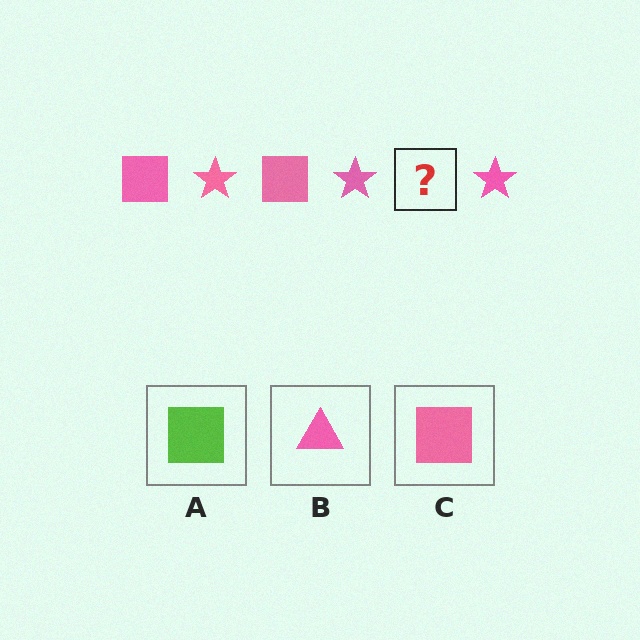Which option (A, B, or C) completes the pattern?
C.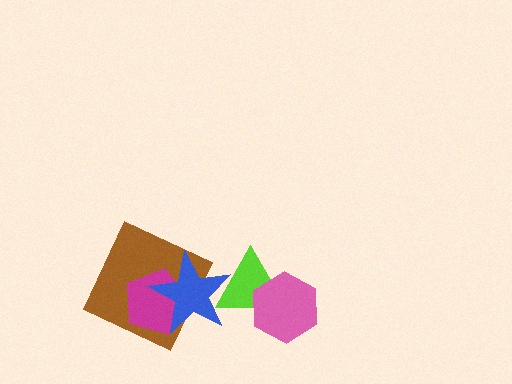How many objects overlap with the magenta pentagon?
2 objects overlap with the magenta pentagon.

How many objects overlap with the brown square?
2 objects overlap with the brown square.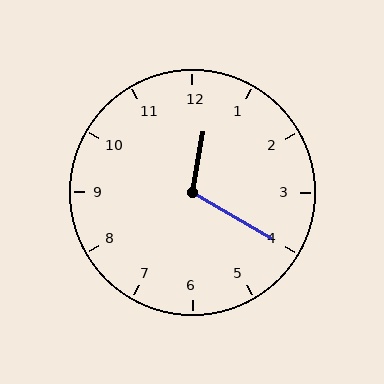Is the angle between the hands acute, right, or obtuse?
It is obtuse.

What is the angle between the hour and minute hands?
Approximately 110 degrees.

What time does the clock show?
12:20.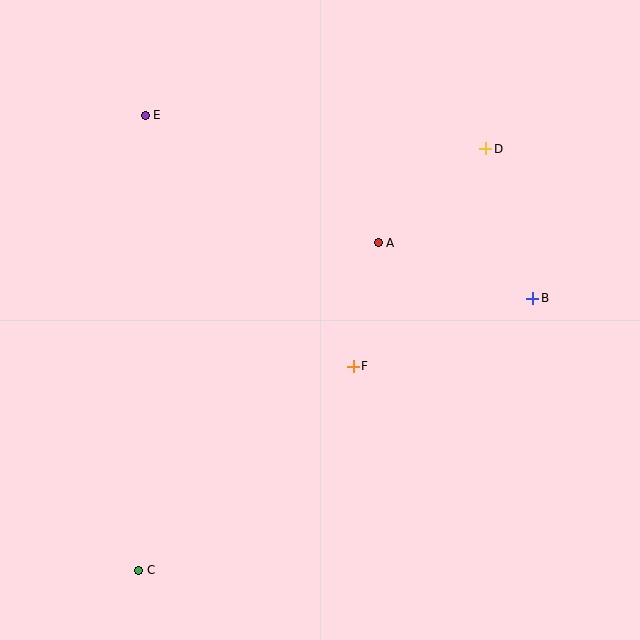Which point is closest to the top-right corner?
Point D is closest to the top-right corner.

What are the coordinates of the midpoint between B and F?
The midpoint between B and F is at (443, 332).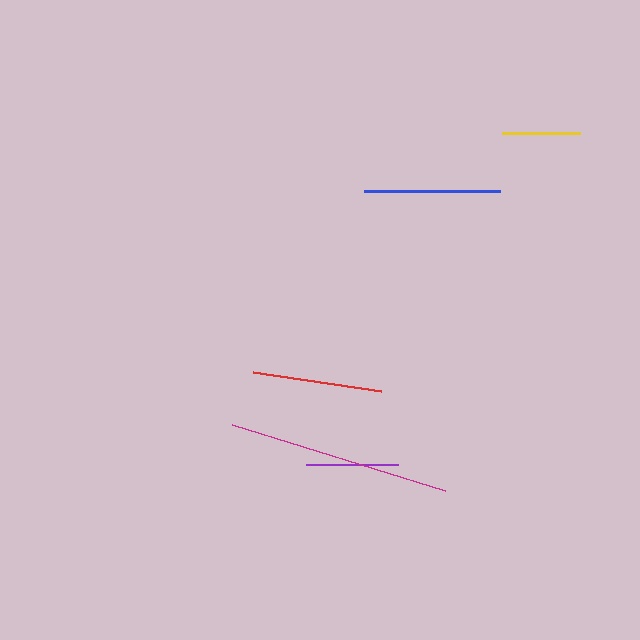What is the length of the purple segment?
The purple segment is approximately 91 pixels long.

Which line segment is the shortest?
The yellow line is the shortest at approximately 78 pixels.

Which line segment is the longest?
The magenta line is the longest at approximately 223 pixels.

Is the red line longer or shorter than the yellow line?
The red line is longer than the yellow line.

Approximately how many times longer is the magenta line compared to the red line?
The magenta line is approximately 1.7 times the length of the red line.